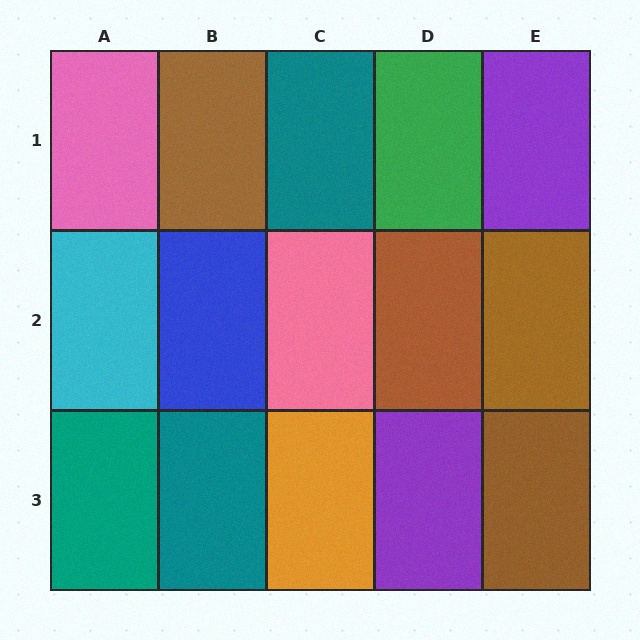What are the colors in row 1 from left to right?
Pink, brown, teal, green, purple.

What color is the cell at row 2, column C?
Pink.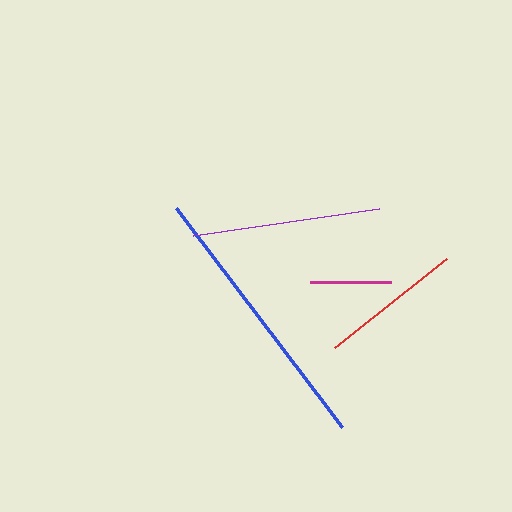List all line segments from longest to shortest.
From longest to shortest: blue, purple, red, magenta.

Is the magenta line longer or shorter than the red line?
The red line is longer than the magenta line.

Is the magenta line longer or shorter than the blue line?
The blue line is longer than the magenta line.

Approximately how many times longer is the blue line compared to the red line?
The blue line is approximately 1.9 times the length of the red line.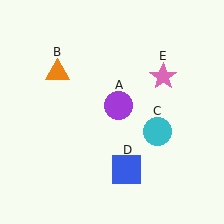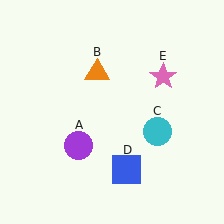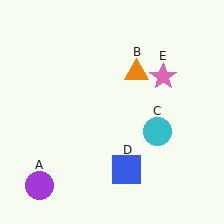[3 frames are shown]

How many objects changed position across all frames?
2 objects changed position: purple circle (object A), orange triangle (object B).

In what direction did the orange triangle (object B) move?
The orange triangle (object B) moved right.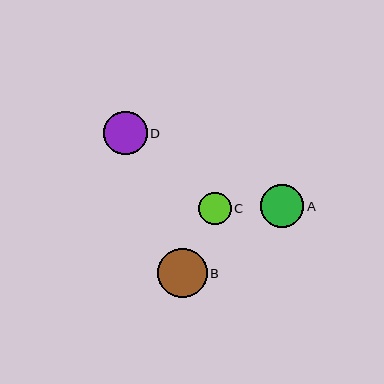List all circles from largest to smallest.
From largest to smallest: B, D, A, C.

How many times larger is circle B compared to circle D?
Circle B is approximately 1.1 times the size of circle D.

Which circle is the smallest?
Circle C is the smallest with a size of approximately 33 pixels.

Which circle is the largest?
Circle B is the largest with a size of approximately 50 pixels.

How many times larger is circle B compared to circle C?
Circle B is approximately 1.5 times the size of circle C.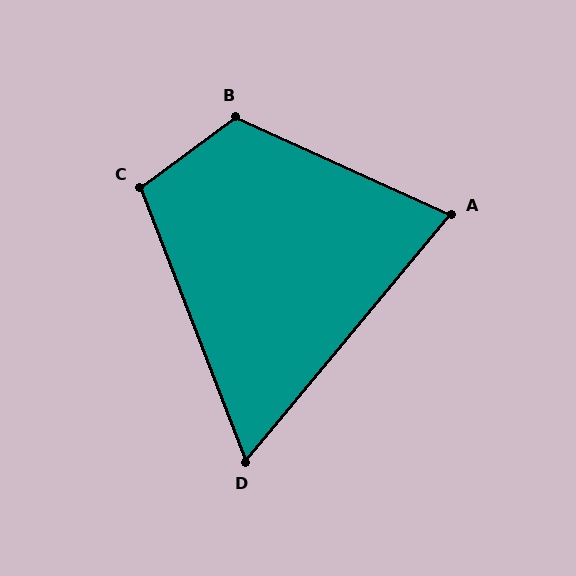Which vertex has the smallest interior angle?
D, at approximately 61 degrees.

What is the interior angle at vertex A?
Approximately 75 degrees (acute).